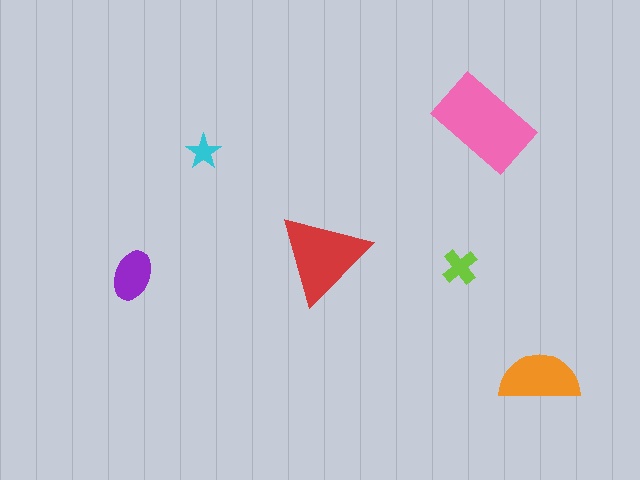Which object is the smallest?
The cyan star.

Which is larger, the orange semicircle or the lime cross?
The orange semicircle.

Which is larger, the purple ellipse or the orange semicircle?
The orange semicircle.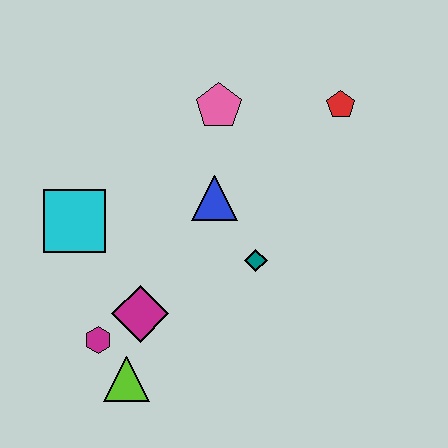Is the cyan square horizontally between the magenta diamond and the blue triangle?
No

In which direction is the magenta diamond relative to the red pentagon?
The magenta diamond is below the red pentagon.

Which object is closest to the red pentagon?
The pink pentagon is closest to the red pentagon.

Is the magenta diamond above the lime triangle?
Yes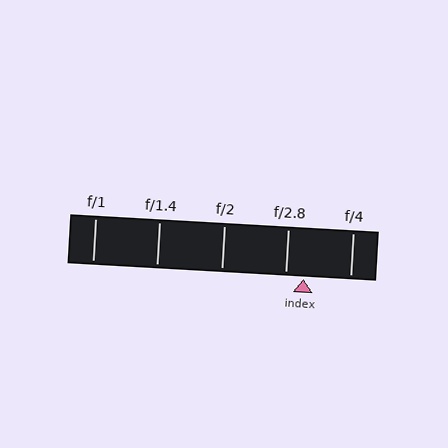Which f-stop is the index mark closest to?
The index mark is closest to f/2.8.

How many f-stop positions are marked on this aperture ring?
There are 5 f-stop positions marked.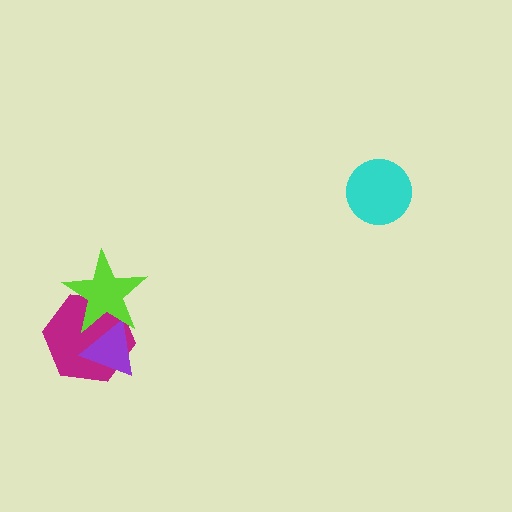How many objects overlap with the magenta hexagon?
2 objects overlap with the magenta hexagon.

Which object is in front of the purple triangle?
The lime star is in front of the purple triangle.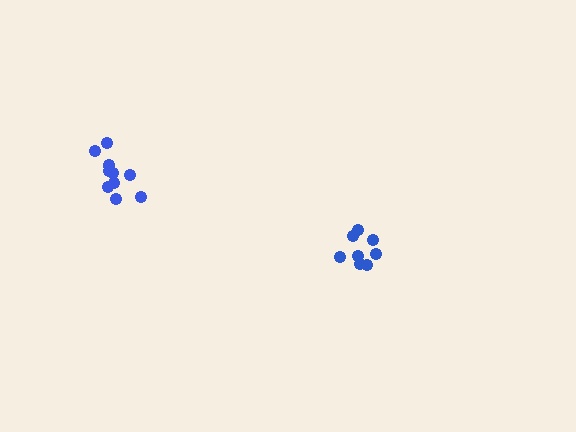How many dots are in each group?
Group 1: 8 dots, Group 2: 11 dots (19 total).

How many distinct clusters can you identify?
There are 2 distinct clusters.